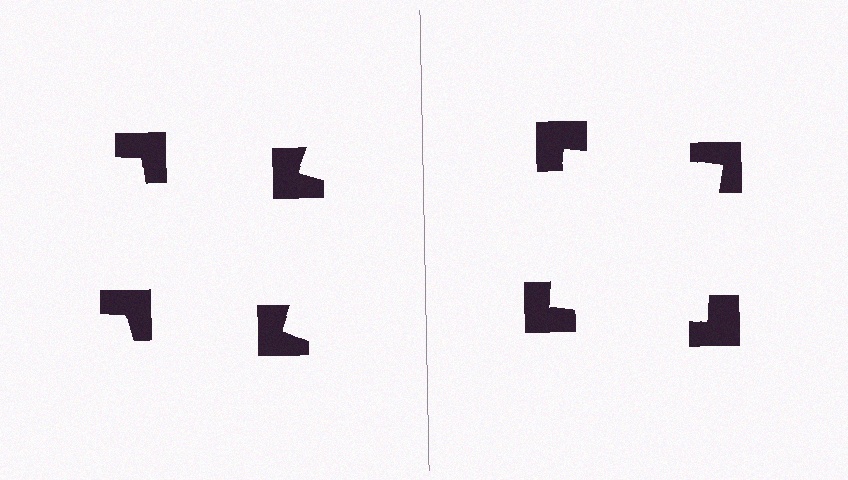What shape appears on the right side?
An illusory square.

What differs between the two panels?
The notched squares are positioned identically on both sides; only the wedge orientations differ. On the right they align to a square; on the left they are misaligned.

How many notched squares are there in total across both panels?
8 — 4 on each side.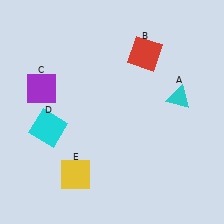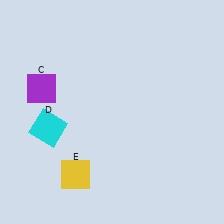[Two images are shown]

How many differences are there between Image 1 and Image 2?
There are 2 differences between the two images.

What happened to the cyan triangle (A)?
The cyan triangle (A) was removed in Image 2. It was in the top-right area of Image 1.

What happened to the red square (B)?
The red square (B) was removed in Image 2. It was in the top-right area of Image 1.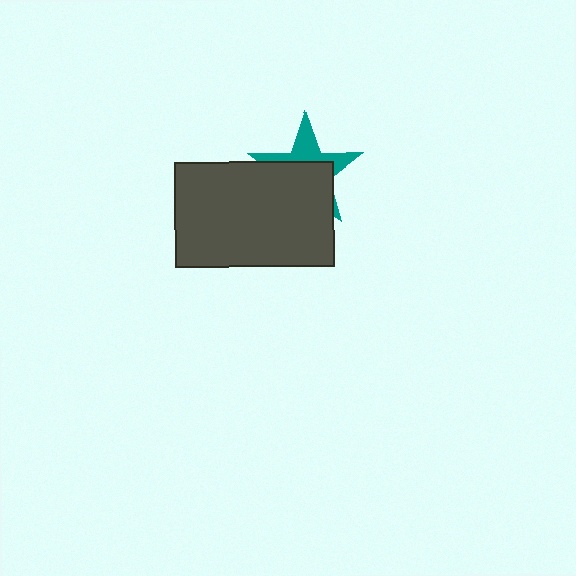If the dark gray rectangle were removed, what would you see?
You would see the complete teal star.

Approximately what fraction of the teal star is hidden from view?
Roughly 61% of the teal star is hidden behind the dark gray rectangle.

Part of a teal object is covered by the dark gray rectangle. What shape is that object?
It is a star.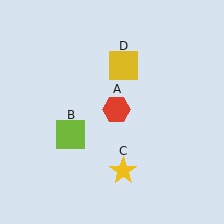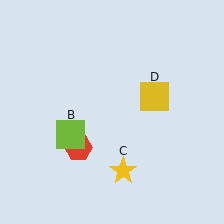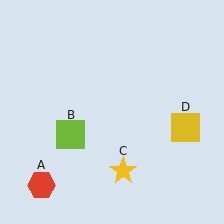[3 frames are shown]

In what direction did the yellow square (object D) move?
The yellow square (object D) moved down and to the right.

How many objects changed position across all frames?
2 objects changed position: red hexagon (object A), yellow square (object D).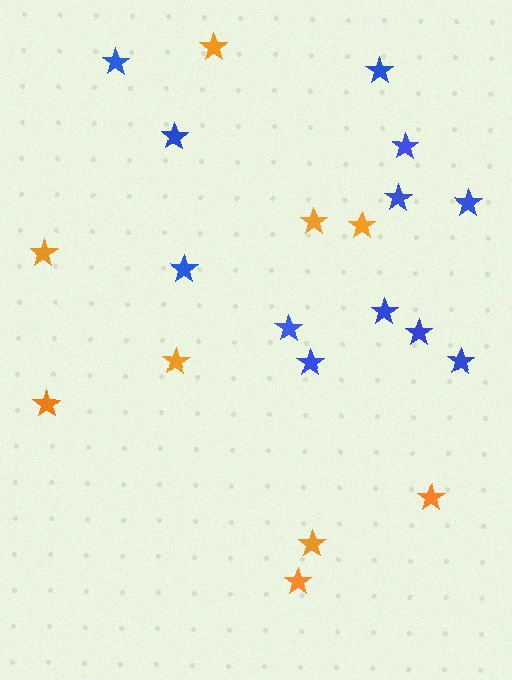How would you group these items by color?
There are 2 groups: one group of blue stars (12) and one group of orange stars (9).